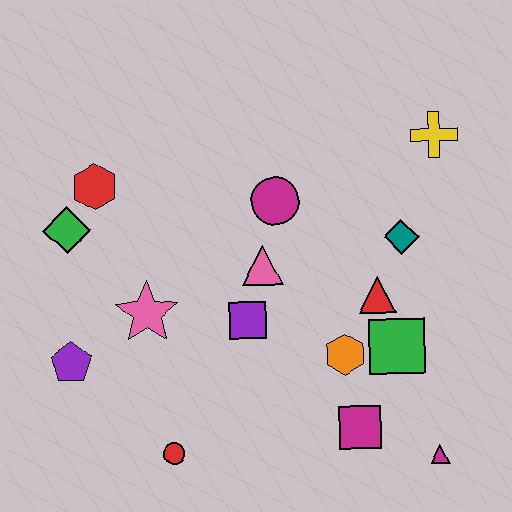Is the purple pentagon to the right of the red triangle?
No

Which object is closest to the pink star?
The purple pentagon is closest to the pink star.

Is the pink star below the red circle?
No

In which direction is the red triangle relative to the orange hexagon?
The red triangle is above the orange hexagon.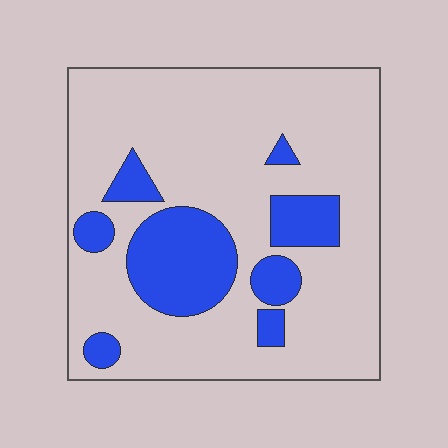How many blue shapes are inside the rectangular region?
8.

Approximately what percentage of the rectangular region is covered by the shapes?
Approximately 20%.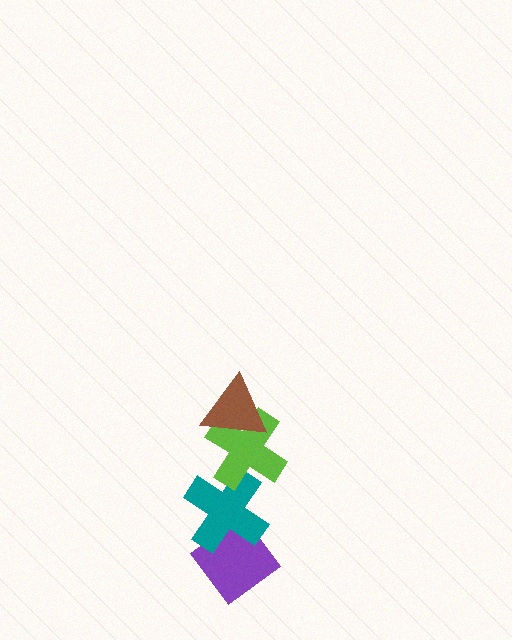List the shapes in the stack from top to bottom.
From top to bottom: the brown triangle, the lime cross, the teal cross, the purple diamond.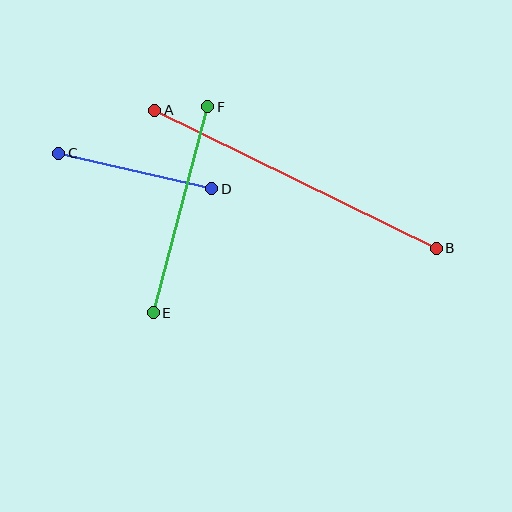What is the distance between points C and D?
The distance is approximately 157 pixels.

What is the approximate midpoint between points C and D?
The midpoint is at approximately (135, 171) pixels.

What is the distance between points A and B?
The distance is approximately 314 pixels.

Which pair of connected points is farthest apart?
Points A and B are farthest apart.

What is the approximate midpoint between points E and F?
The midpoint is at approximately (181, 210) pixels.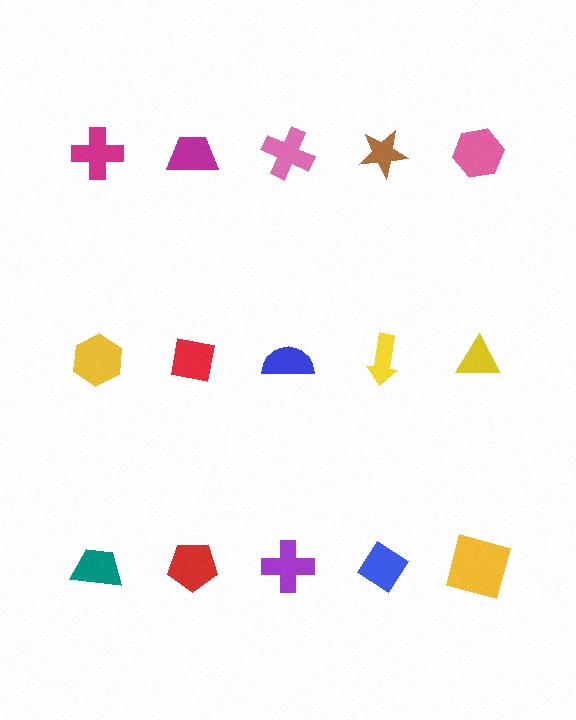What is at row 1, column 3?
A pink cross.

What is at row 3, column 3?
A purple cross.